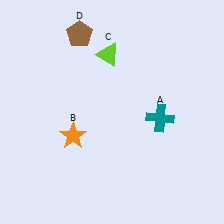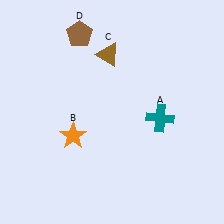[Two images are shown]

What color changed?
The triangle (C) changed from lime in Image 1 to brown in Image 2.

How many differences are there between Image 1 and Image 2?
There is 1 difference between the two images.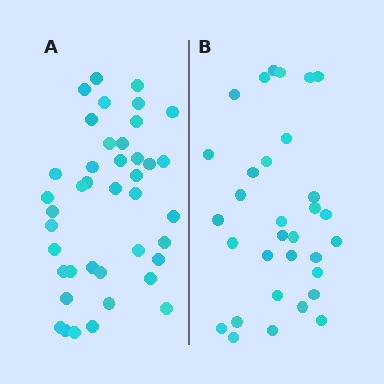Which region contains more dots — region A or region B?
Region A (the left region) has more dots.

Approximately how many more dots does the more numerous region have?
Region A has roughly 8 or so more dots than region B.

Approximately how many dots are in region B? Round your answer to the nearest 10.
About 30 dots. (The exact count is 32, which rounds to 30.)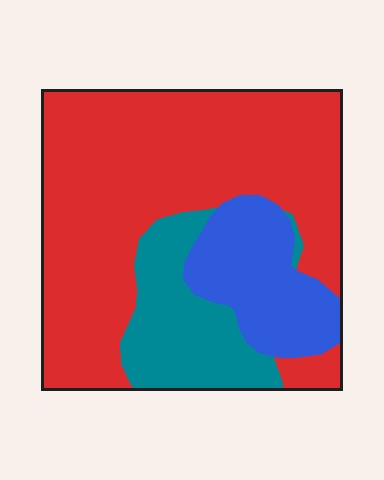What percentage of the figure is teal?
Teal covers 18% of the figure.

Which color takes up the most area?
Red, at roughly 65%.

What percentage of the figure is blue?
Blue covers around 20% of the figure.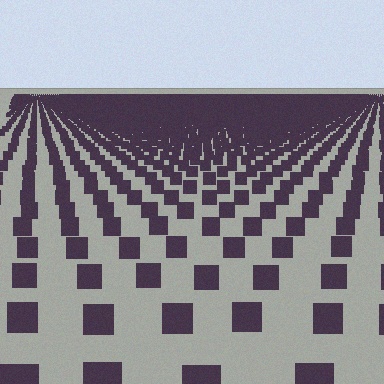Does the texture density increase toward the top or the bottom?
Density increases toward the top.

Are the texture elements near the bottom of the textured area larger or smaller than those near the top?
Larger. Near the bottom, elements are closer to the viewer and appear at a bigger on-screen size.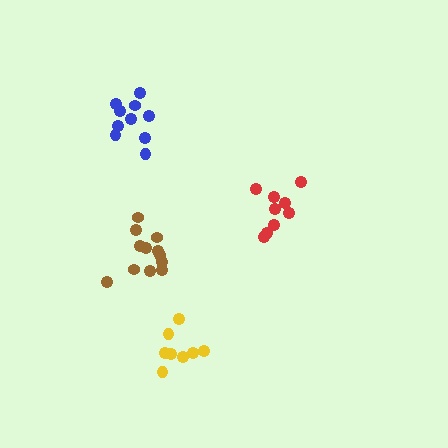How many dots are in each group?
Group 1: 10 dots, Group 2: 13 dots, Group 3: 8 dots, Group 4: 9 dots (40 total).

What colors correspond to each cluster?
The clusters are colored: blue, brown, yellow, red.